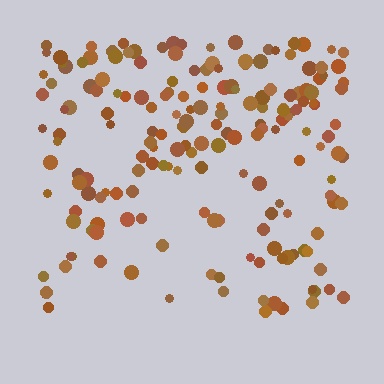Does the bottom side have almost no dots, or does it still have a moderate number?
Still a moderate number, just noticeably fewer than the top.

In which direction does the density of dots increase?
From bottom to top, with the top side densest.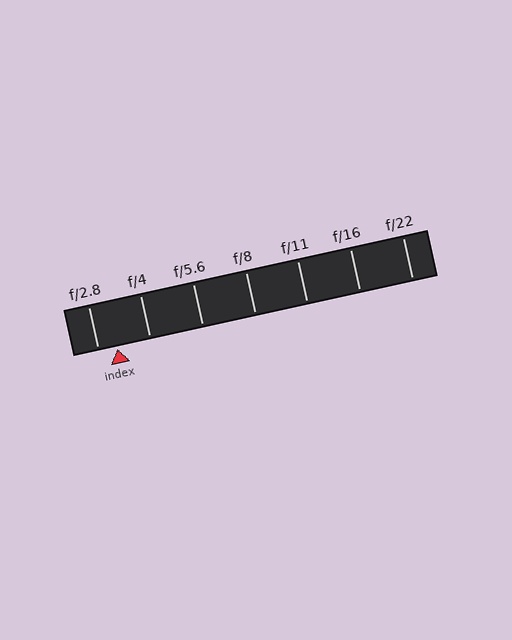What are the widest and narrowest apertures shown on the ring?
The widest aperture shown is f/2.8 and the narrowest is f/22.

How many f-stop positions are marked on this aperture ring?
There are 7 f-stop positions marked.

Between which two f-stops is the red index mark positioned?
The index mark is between f/2.8 and f/4.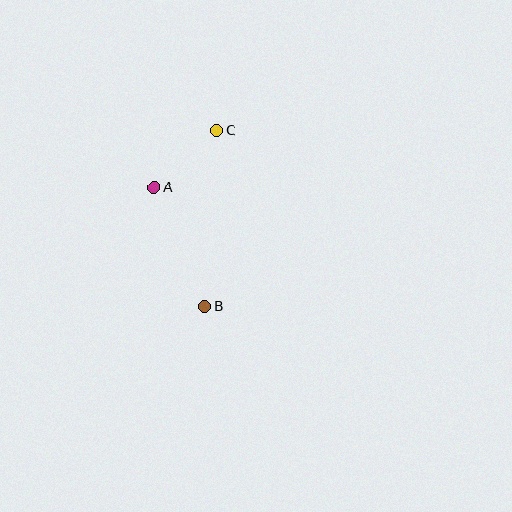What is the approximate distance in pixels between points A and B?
The distance between A and B is approximately 130 pixels.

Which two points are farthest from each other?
Points B and C are farthest from each other.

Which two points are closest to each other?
Points A and C are closest to each other.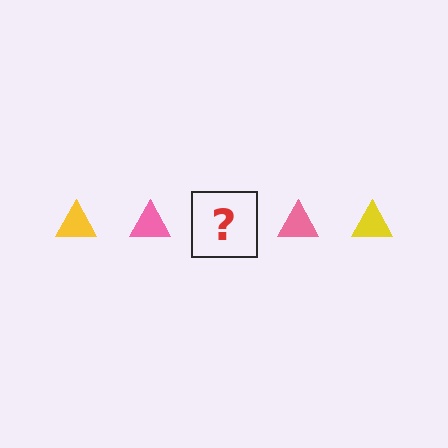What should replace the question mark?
The question mark should be replaced with a yellow triangle.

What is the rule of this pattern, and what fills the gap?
The rule is that the pattern cycles through yellow, pink triangles. The gap should be filled with a yellow triangle.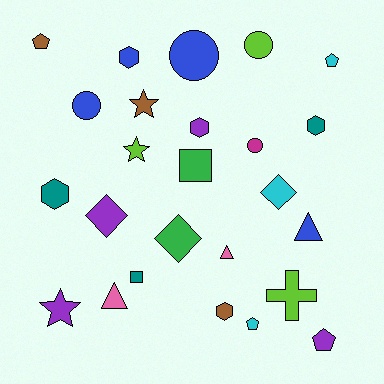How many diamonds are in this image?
There are 3 diamonds.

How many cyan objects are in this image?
There are 3 cyan objects.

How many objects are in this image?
There are 25 objects.